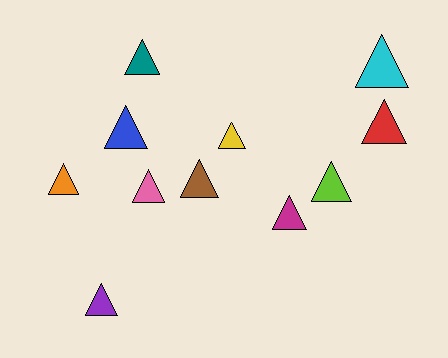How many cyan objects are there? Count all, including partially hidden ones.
There is 1 cyan object.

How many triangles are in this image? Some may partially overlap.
There are 11 triangles.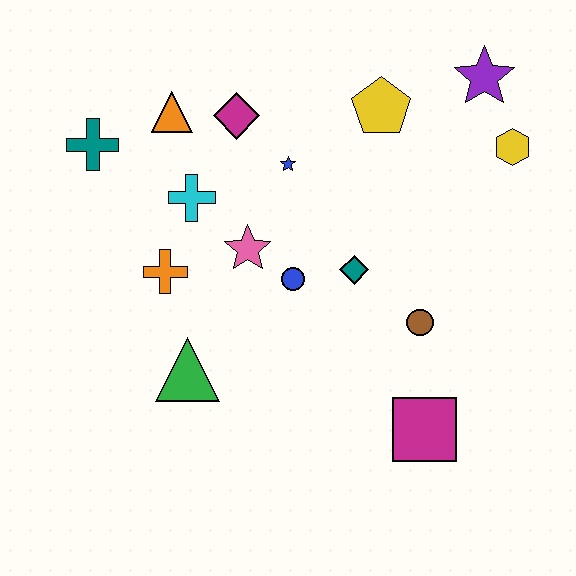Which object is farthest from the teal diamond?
The teal cross is farthest from the teal diamond.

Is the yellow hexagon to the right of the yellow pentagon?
Yes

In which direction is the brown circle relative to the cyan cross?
The brown circle is to the right of the cyan cross.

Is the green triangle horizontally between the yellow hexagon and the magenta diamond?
No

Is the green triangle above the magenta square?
Yes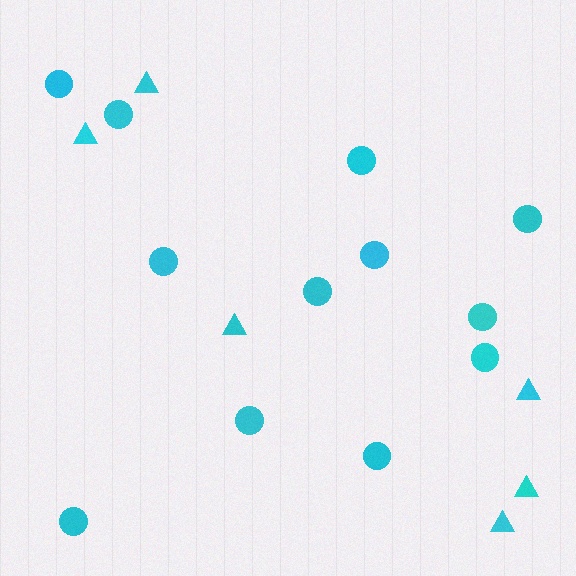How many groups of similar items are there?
There are 2 groups: one group of circles (12) and one group of triangles (6).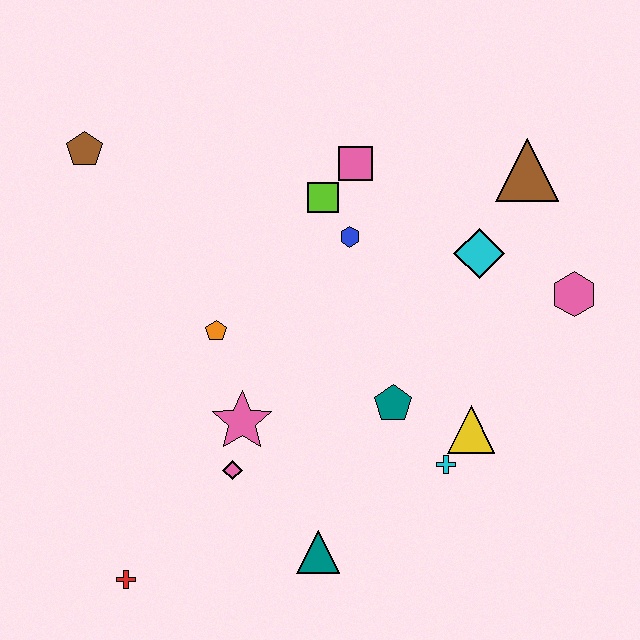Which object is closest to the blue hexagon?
The lime square is closest to the blue hexagon.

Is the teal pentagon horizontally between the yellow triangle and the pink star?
Yes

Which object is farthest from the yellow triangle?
The brown pentagon is farthest from the yellow triangle.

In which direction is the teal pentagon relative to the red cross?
The teal pentagon is to the right of the red cross.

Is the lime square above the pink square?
No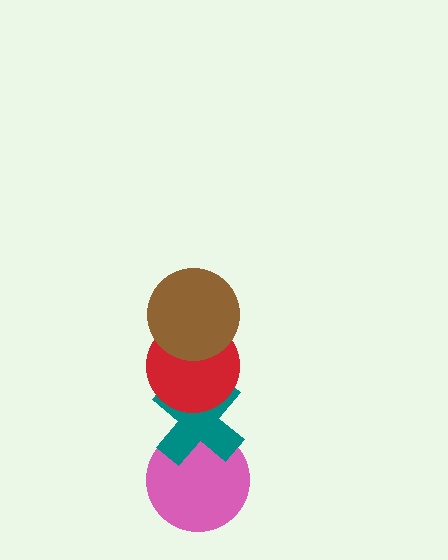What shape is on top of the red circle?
The brown circle is on top of the red circle.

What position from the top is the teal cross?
The teal cross is 3rd from the top.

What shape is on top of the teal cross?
The red circle is on top of the teal cross.